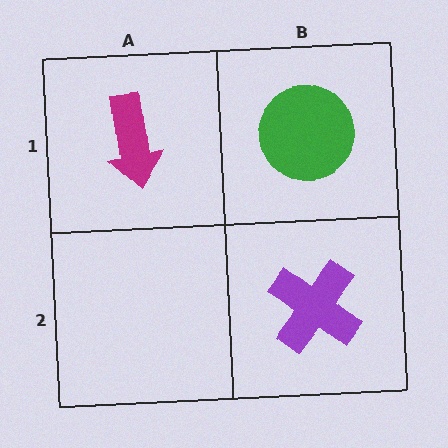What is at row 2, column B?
A purple cross.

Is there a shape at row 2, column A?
No, that cell is empty.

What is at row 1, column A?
A magenta arrow.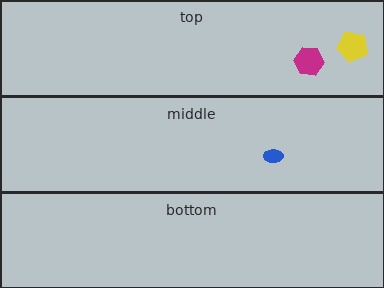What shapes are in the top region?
The magenta hexagon, the yellow pentagon.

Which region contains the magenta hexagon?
The top region.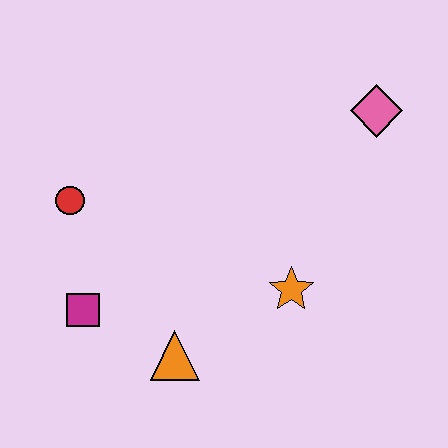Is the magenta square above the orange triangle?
Yes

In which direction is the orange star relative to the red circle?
The orange star is to the right of the red circle.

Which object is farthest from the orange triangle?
The pink diamond is farthest from the orange triangle.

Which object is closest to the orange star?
The orange triangle is closest to the orange star.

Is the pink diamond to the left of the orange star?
No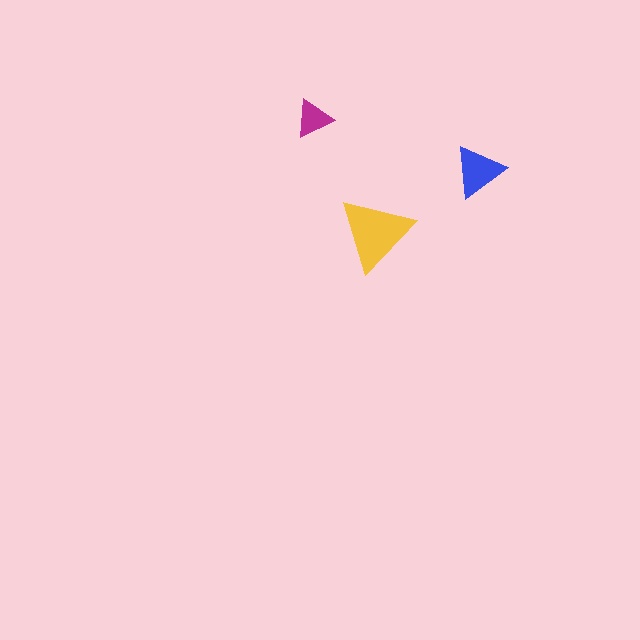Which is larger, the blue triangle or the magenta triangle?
The blue one.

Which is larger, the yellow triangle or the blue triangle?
The yellow one.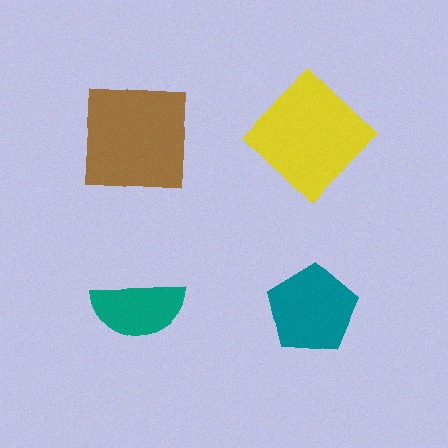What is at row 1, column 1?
A brown square.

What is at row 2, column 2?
A teal pentagon.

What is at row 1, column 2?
A yellow diamond.